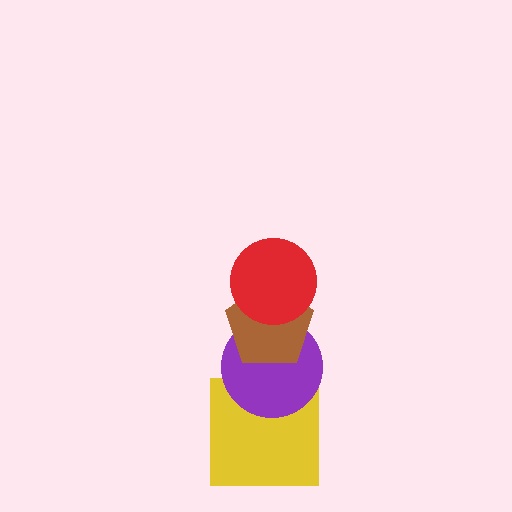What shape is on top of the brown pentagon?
The red circle is on top of the brown pentagon.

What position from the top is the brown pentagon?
The brown pentagon is 2nd from the top.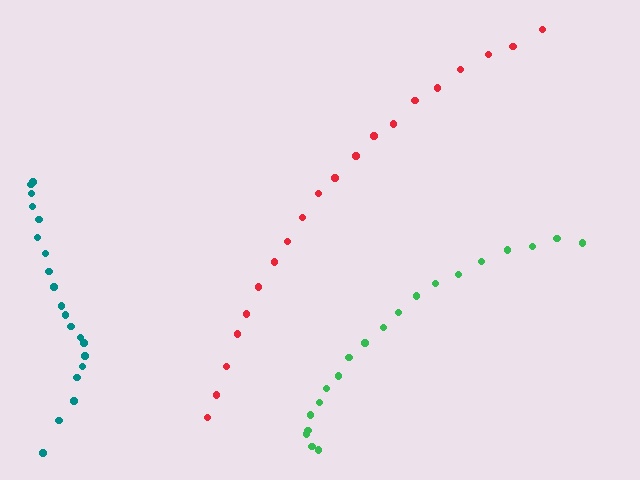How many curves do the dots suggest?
There are 3 distinct paths.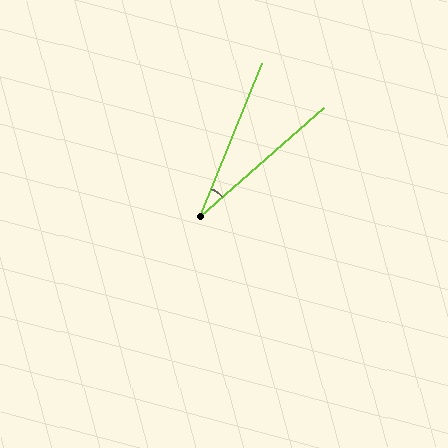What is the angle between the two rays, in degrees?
Approximately 26 degrees.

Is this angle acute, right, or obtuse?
It is acute.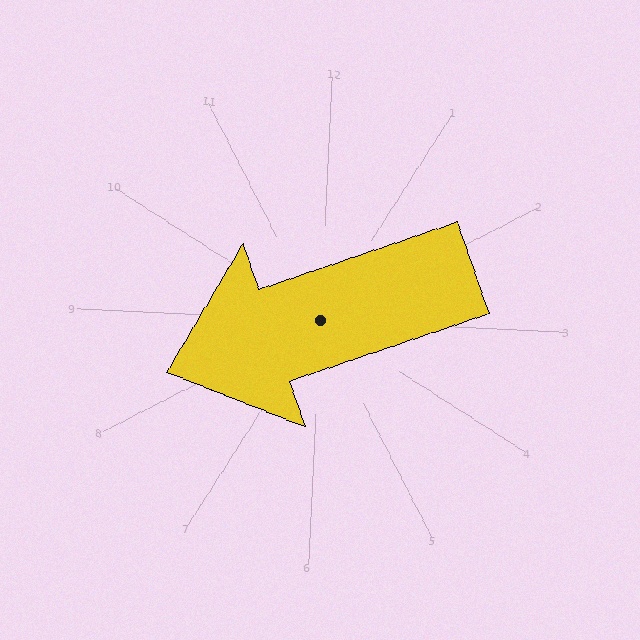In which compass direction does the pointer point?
West.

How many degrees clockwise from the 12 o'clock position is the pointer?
Approximately 248 degrees.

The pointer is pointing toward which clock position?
Roughly 8 o'clock.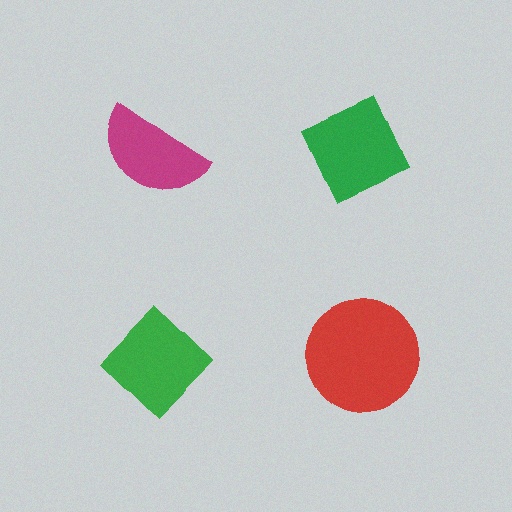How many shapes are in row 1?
2 shapes.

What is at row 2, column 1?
A green diamond.